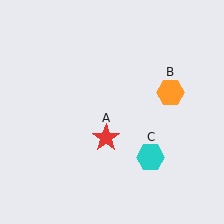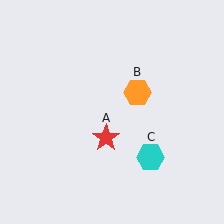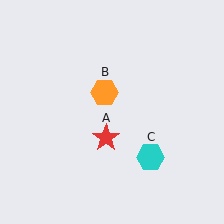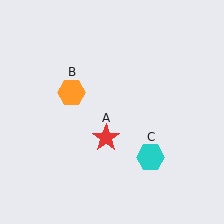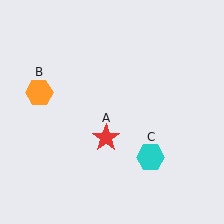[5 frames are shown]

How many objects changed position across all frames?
1 object changed position: orange hexagon (object B).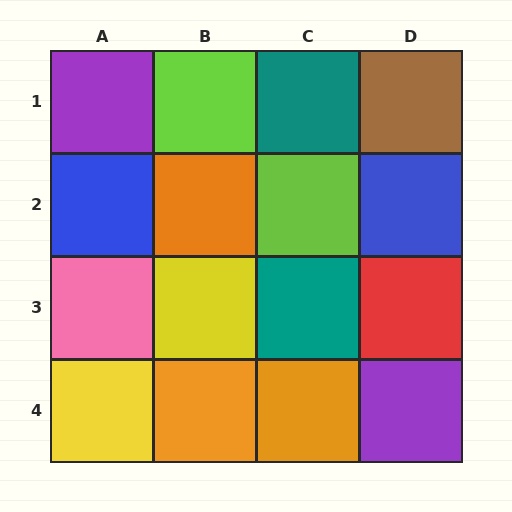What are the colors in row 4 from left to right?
Yellow, orange, orange, purple.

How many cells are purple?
2 cells are purple.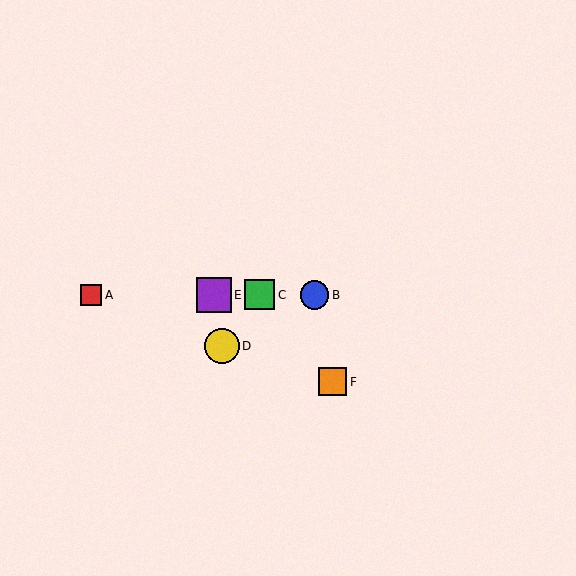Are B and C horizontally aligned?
Yes, both are at y≈295.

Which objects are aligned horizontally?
Objects A, B, C, E are aligned horizontally.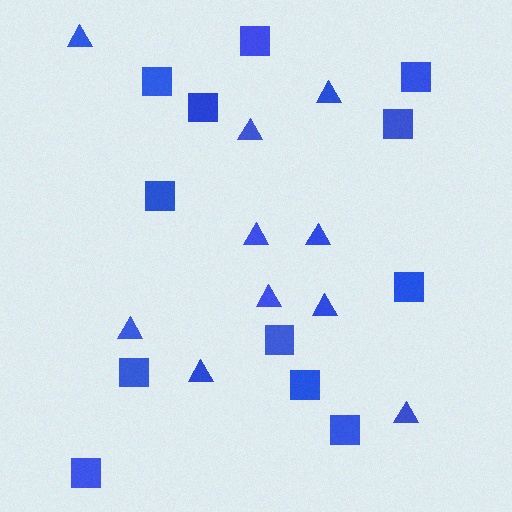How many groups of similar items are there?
There are 2 groups: one group of squares (12) and one group of triangles (10).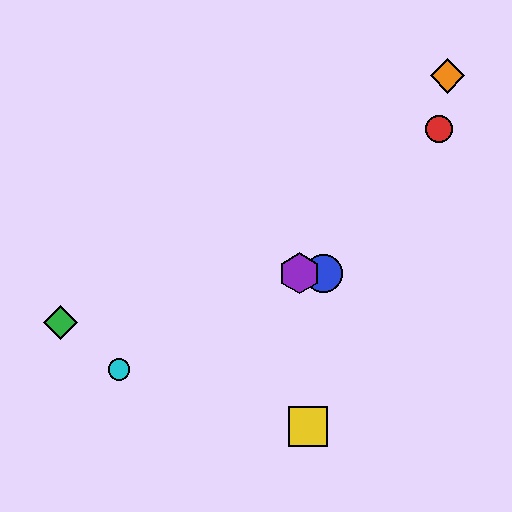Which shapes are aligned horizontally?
The blue circle, the purple hexagon are aligned horizontally.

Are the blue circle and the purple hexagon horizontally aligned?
Yes, both are at y≈273.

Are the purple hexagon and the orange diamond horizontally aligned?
No, the purple hexagon is at y≈273 and the orange diamond is at y≈76.